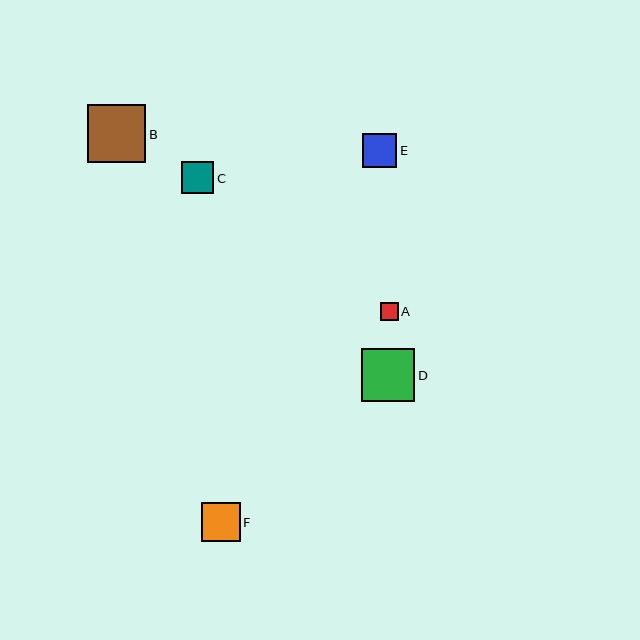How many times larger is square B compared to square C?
Square B is approximately 1.8 times the size of square C.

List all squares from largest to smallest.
From largest to smallest: B, D, F, E, C, A.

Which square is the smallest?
Square A is the smallest with a size of approximately 18 pixels.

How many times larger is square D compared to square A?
Square D is approximately 2.9 times the size of square A.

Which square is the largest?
Square B is the largest with a size of approximately 58 pixels.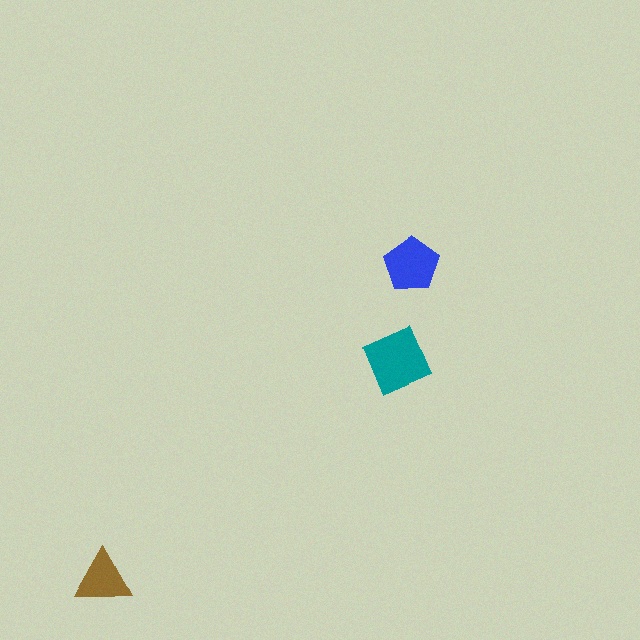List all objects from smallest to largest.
The brown triangle, the blue pentagon, the teal diamond.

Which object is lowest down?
The brown triangle is bottommost.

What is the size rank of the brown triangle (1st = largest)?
3rd.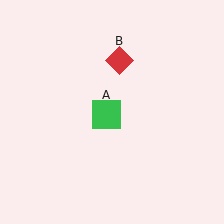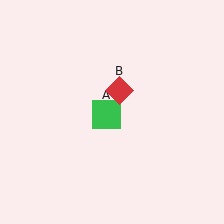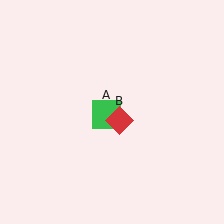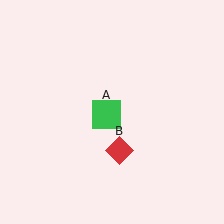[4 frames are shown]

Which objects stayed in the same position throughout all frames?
Green square (object A) remained stationary.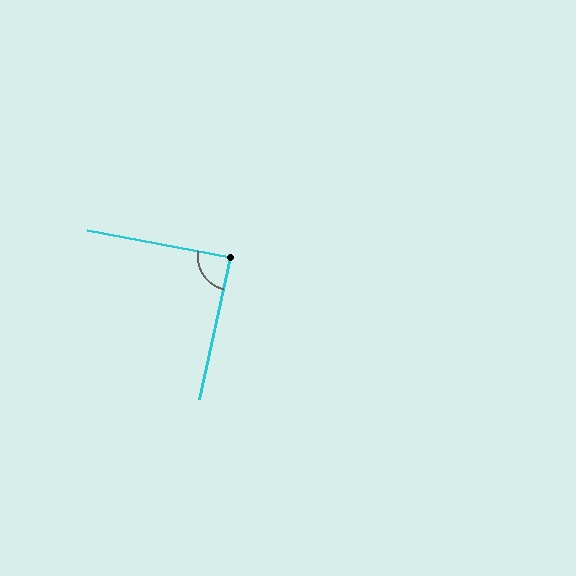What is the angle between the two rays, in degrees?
Approximately 88 degrees.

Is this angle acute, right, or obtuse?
It is approximately a right angle.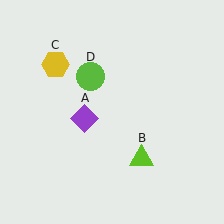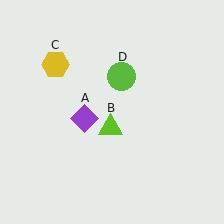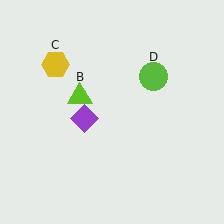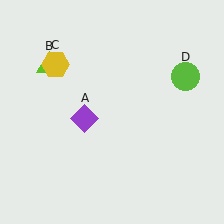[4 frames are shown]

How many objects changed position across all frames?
2 objects changed position: lime triangle (object B), lime circle (object D).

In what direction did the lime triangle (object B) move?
The lime triangle (object B) moved up and to the left.